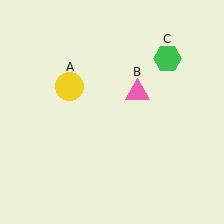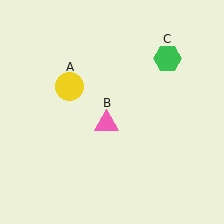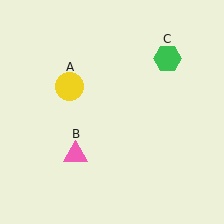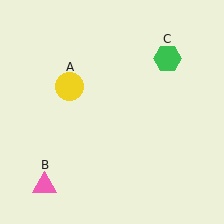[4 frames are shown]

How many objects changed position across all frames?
1 object changed position: pink triangle (object B).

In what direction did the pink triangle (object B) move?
The pink triangle (object B) moved down and to the left.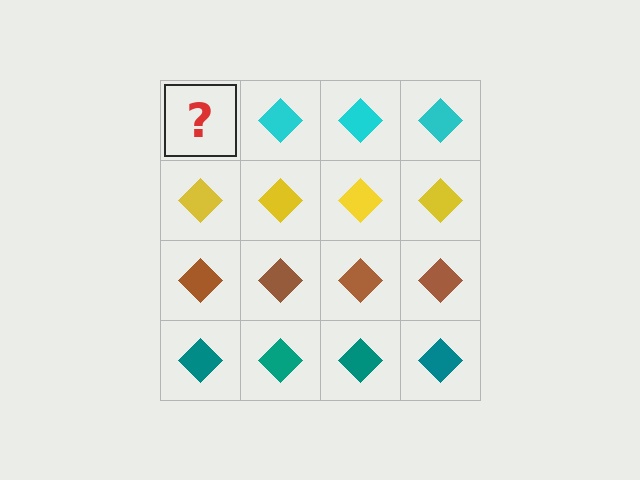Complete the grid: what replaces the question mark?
The question mark should be replaced with a cyan diamond.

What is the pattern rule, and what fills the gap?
The rule is that each row has a consistent color. The gap should be filled with a cyan diamond.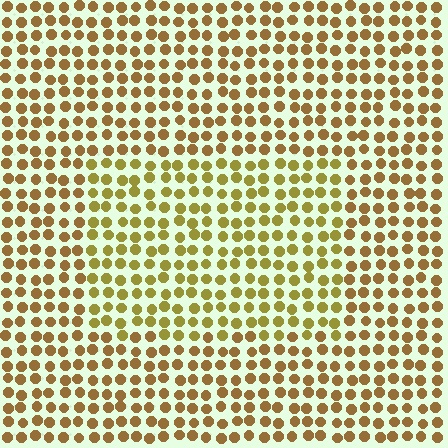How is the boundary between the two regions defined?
The boundary is defined purely by a slight shift in hue (about 24 degrees). Spacing, size, and orientation are identical on both sides.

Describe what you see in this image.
The image is filled with small brown elements in a uniform arrangement. A rectangle-shaped region is visible where the elements are tinted to a slightly different hue, forming a subtle color boundary.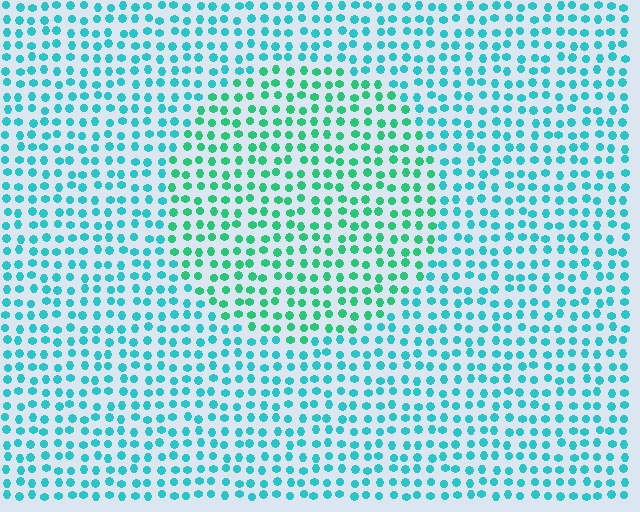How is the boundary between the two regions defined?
The boundary is defined purely by a slight shift in hue (about 31 degrees). Spacing, size, and orientation are identical on both sides.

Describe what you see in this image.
The image is filled with small cyan elements in a uniform arrangement. A circle-shaped region is visible where the elements are tinted to a slightly different hue, forming a subtle color boundary.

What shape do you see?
I see a circle.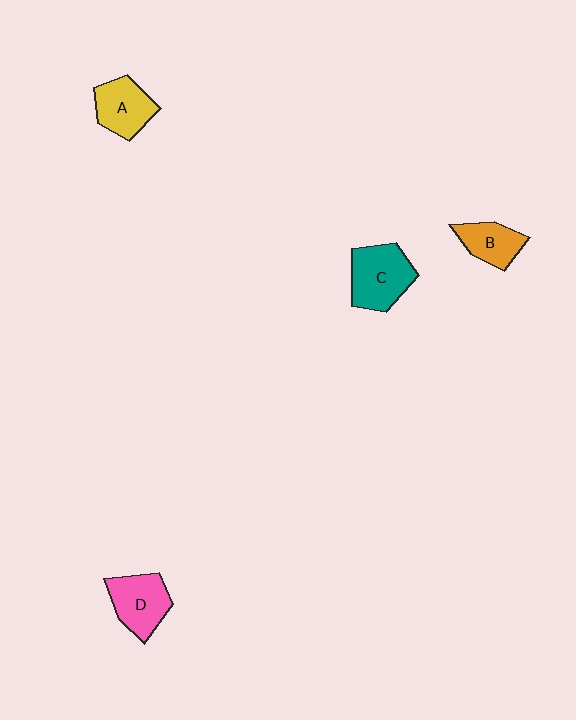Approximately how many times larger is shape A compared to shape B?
Approximately 1.2 times.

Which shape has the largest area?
Shape C (teal).